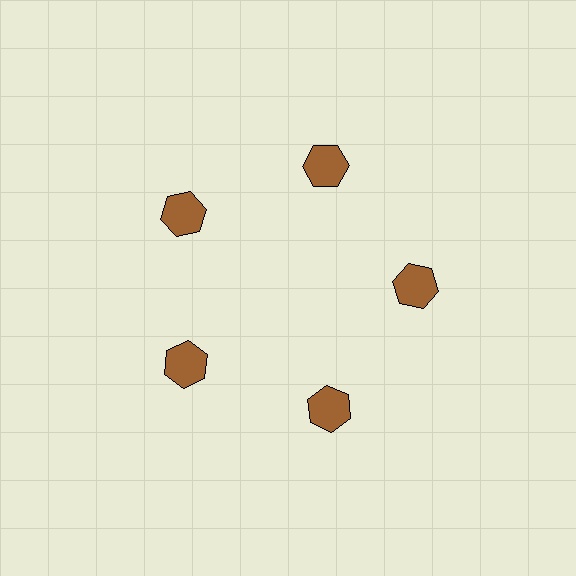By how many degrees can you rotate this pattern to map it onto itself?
The pattern maps onto itself every 72 degrees of rotation.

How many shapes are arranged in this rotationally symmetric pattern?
There are 5 shapes, arranged in 5 groups of 1.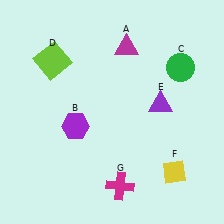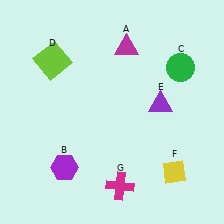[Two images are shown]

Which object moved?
The purple hexagon (B) moved down.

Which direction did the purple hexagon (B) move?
The purple hexagon (B) moved down.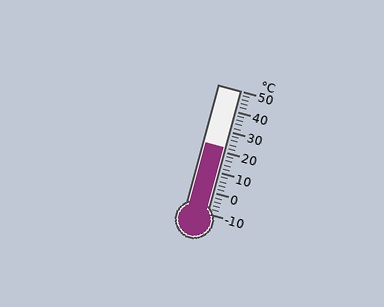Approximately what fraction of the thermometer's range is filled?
The thermometer is filled to approximately 55% of its range.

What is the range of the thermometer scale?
The thermometer scale ranges from -10°C to 50°C.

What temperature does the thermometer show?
The thermometer shows approximately 22°C.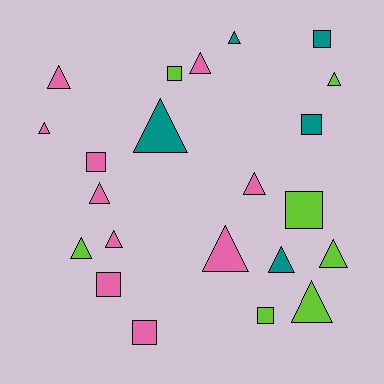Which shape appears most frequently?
Triangle, with 14 objects.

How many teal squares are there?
There are 2 teal squares.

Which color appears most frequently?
Pink, with 10 objects.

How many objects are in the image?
There are 22 objects.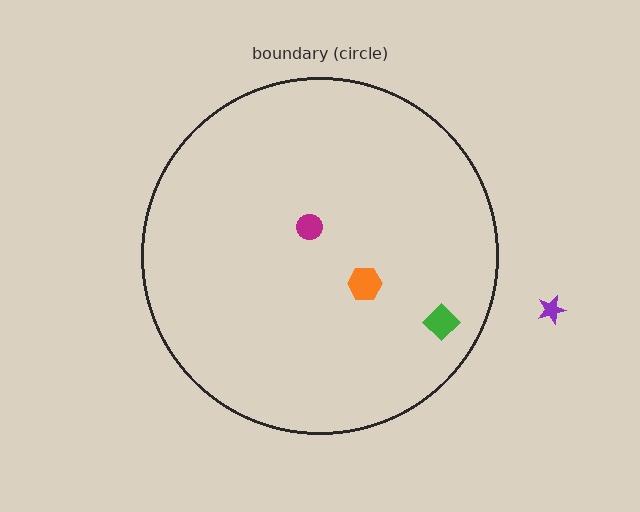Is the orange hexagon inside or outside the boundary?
Inside.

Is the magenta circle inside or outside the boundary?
Inside.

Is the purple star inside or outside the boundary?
Outside.